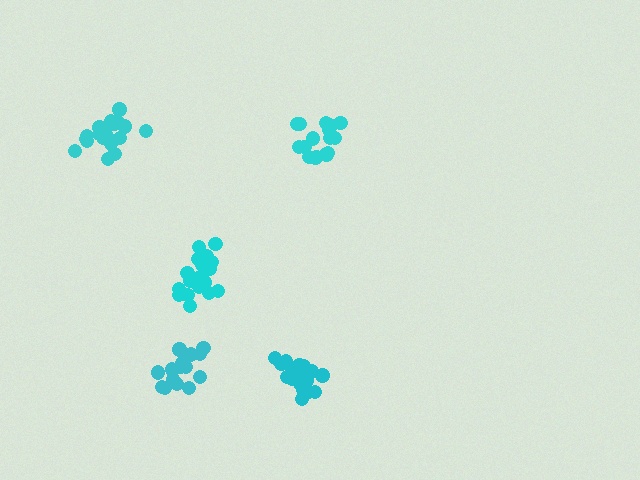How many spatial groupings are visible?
There are 5 spatial groupings.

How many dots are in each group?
Group 1: 21 dots, Group 2: 16 dots, Group 3: 21 dots, Group 4: 21 dots, Group 5: 17 dots (96 total).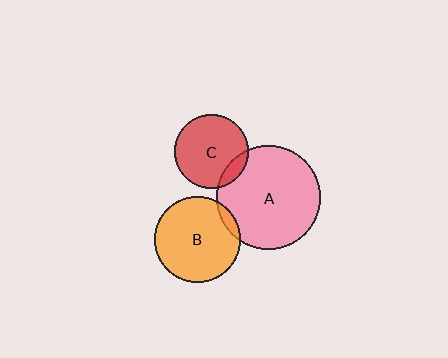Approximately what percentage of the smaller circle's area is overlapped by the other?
Approximately 10%.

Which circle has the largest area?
Circle A (pink).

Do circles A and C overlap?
Yes.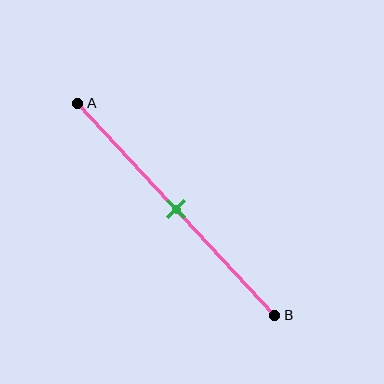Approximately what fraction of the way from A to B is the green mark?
The green mark is approximately 50% of the way from A to B.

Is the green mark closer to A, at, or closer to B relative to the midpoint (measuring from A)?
The green mark is approximately at the midpoint of segment AB.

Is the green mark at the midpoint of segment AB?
Yes, the mark is approximately at the midpoint.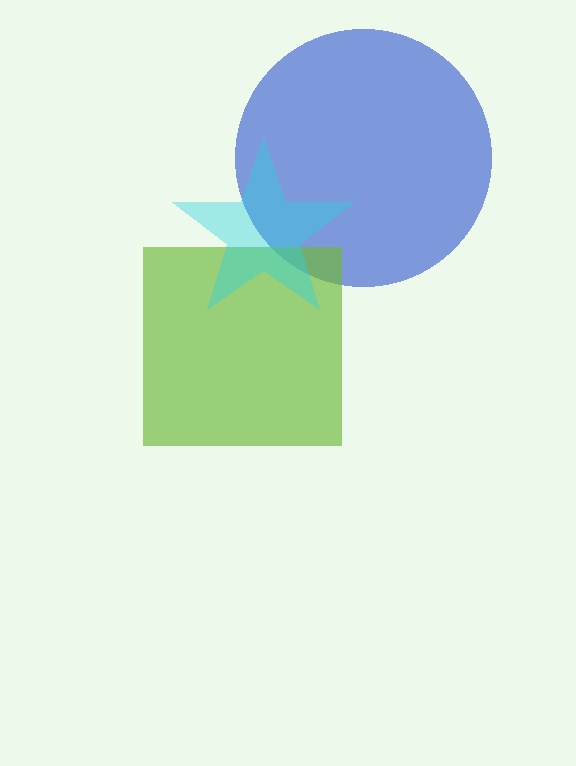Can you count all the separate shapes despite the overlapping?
Yes, there are 3 separate shapes.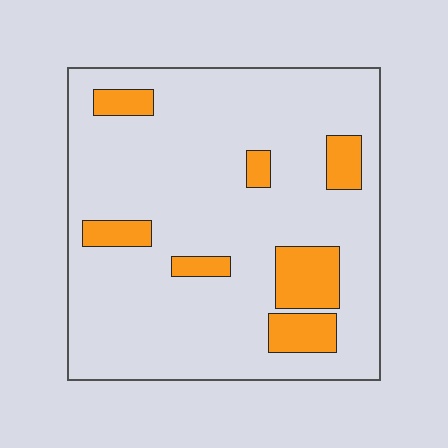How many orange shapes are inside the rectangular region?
7.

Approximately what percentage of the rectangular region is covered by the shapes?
Approximately 15%.